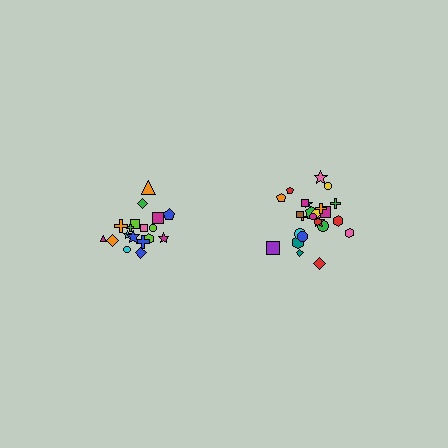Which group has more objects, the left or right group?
The right group.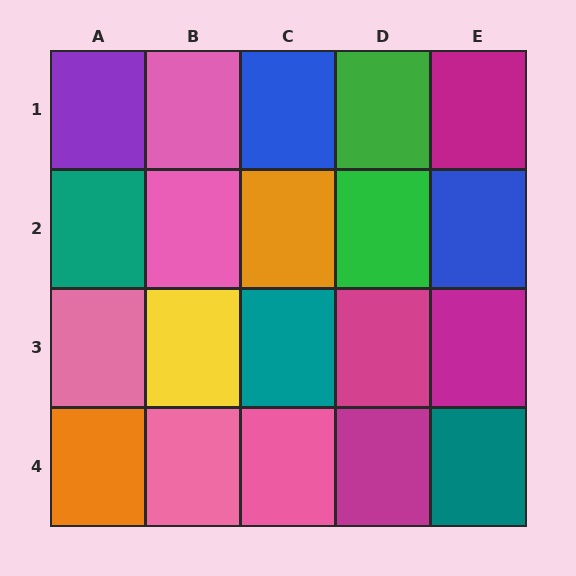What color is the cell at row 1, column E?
Magenta.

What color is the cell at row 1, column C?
Blue.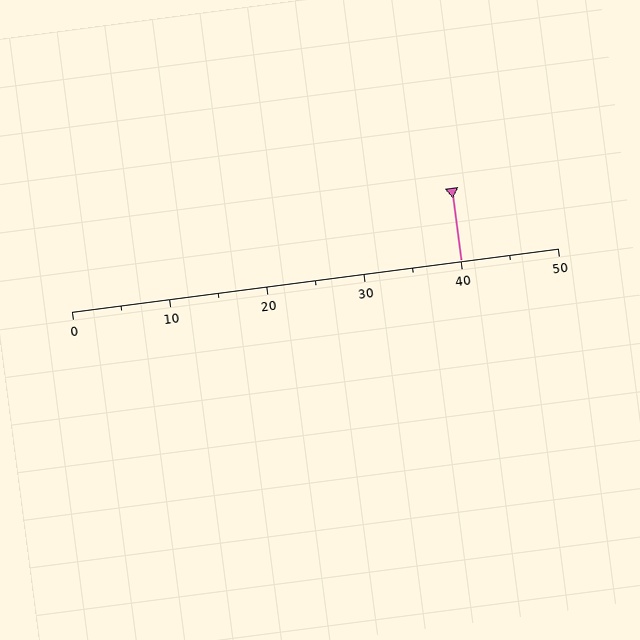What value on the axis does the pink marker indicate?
The marker indicates approximately 40.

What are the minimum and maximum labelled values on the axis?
The axis runs from 0 to 50.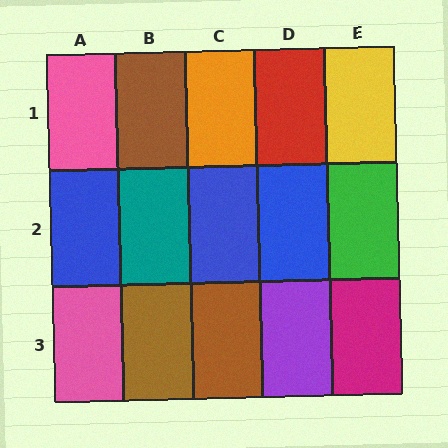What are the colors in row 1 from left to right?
Pink, brown, orange, red, yellow.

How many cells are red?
1 cell is red.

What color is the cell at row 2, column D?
Blue.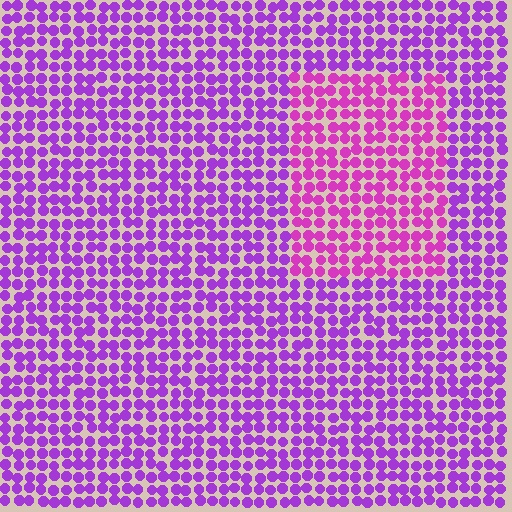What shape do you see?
I see a rectangle.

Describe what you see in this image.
The image is filled with small purple elements in a uniform arrangement. A rectangle-shaped region is visible where the elements are tinted to a slightly different hue, forming a subtle color boundary.